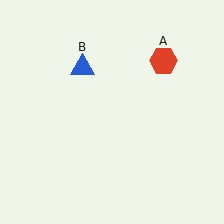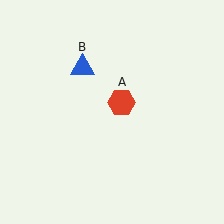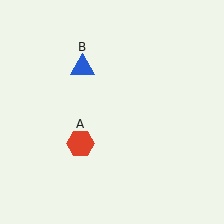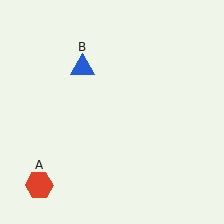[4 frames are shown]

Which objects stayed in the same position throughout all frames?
Blue triangle (object B) remained stationary.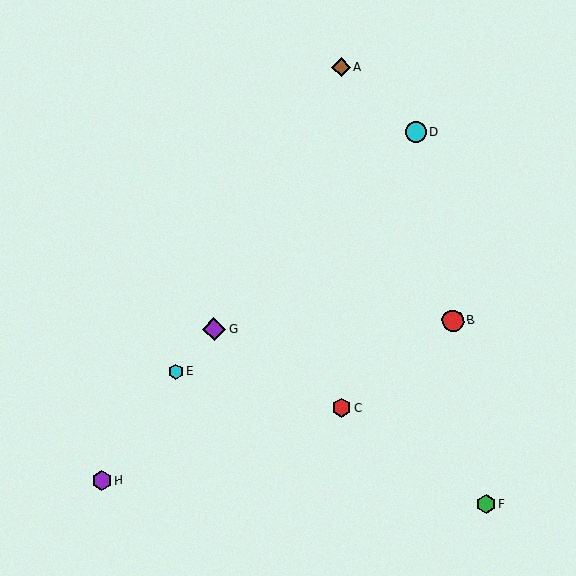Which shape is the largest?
The purple diamond (labeled G) is the largest.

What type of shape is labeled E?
Shape E is a cyan hexagon.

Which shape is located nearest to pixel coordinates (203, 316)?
The purple diamond (labeled G) at (214, 329) is nearest to that location.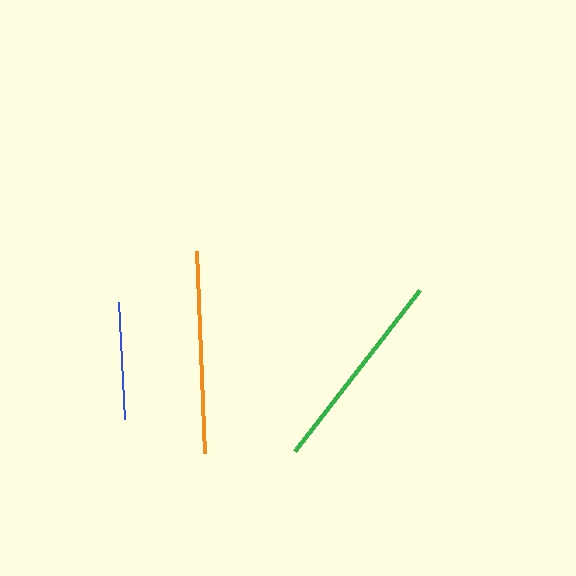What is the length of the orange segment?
The orange segment is approximately 202 pixels long.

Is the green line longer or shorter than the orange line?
The green line is longer than the orange line.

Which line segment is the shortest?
The blue line is the shortest at approximately 117 pixels.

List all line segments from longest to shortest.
From longest to shortest: green, orange, blue.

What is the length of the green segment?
The green segment is approximately 204 pixels long.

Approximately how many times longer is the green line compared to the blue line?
The green line is approximately 1.7 times the length of the blue line.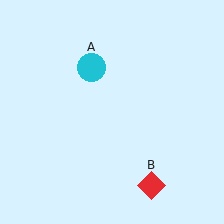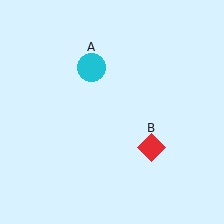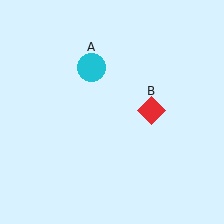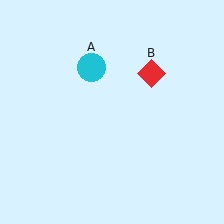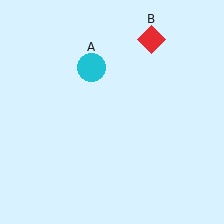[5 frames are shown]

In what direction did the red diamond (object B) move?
The red diamond (object B) moved up.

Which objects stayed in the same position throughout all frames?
Cyan circle (object A) remained stationary.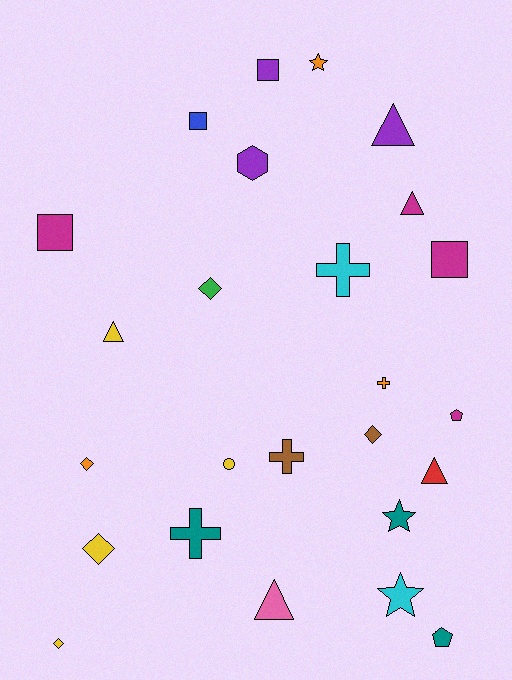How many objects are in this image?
There are 25 objects.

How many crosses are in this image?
There are 4 crosses.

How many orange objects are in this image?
There are 3 orange objects.